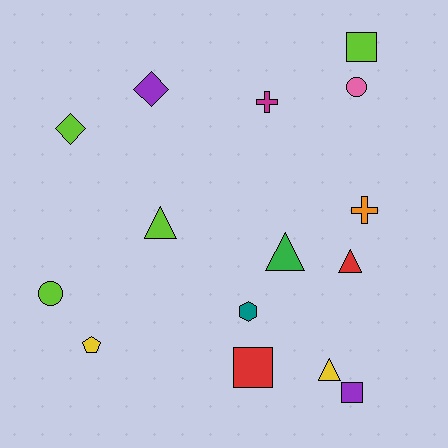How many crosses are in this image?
There are 2 crosses.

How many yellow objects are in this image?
There are 2 yellow objects.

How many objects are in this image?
There are 15 objects.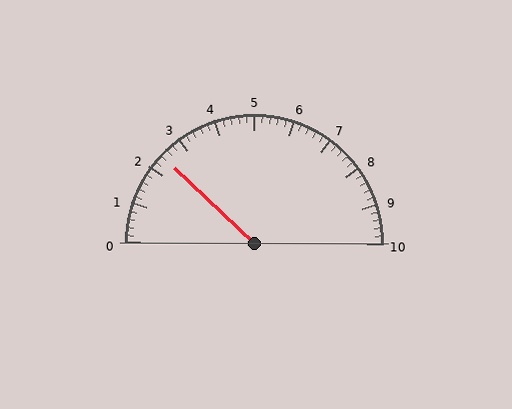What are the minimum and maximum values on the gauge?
The gauge ranges from 0 to 10.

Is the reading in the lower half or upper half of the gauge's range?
The reading is in the lower half of the range (0 to 10).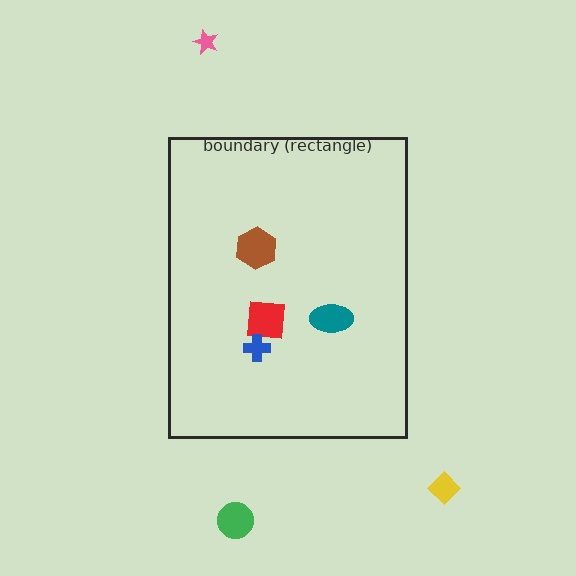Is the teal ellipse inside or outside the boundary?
Inside.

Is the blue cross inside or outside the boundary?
Inside.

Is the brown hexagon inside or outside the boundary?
Inside.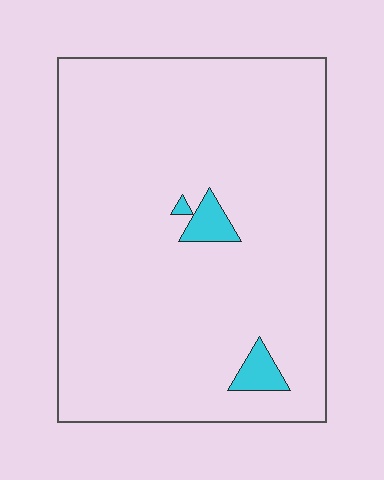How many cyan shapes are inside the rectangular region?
3.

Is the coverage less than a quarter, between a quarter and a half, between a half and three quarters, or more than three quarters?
Less than a quarter.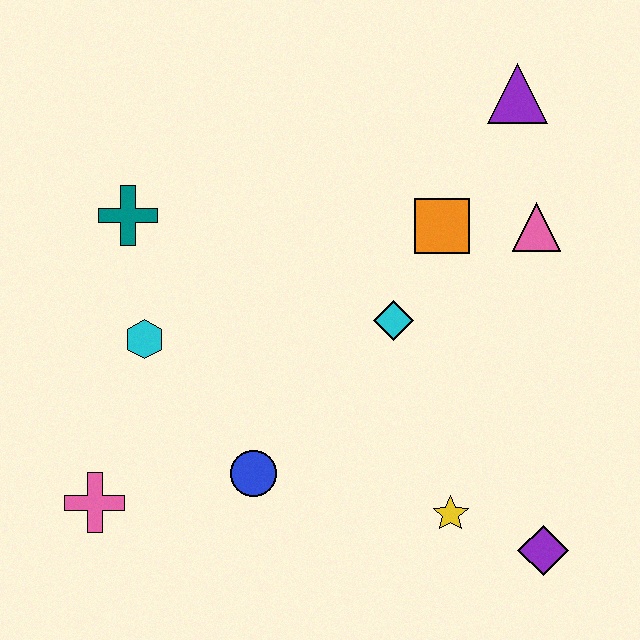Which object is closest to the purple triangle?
The pink triangle is closest to the purple triangle.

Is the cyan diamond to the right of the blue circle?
Yes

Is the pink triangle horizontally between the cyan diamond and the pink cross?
No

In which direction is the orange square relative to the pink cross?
The orange square is to the right of the pink cross.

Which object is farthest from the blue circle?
The purple triangle is farthest from the blue circle.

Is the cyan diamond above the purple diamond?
Yes